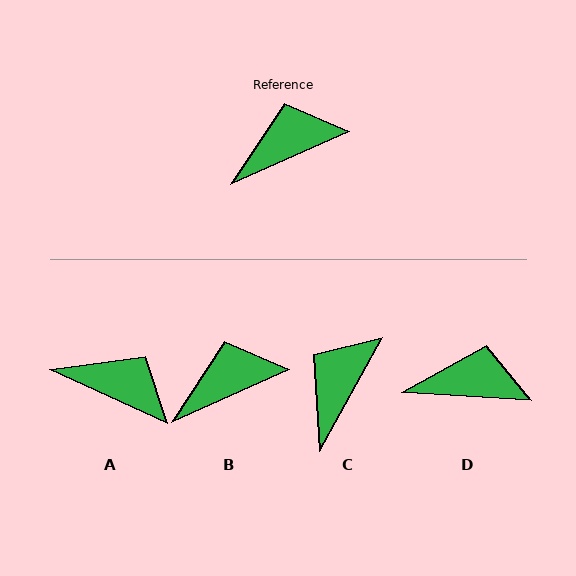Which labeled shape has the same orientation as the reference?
B.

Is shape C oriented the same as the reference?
No, it is off by about 37 degrees.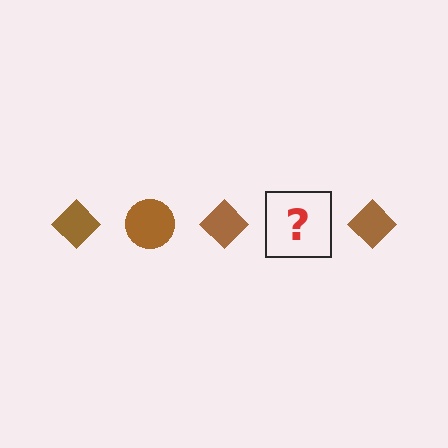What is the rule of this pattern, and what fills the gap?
The rule is that the pattern cycles through diamond, circle shapes in brown. The gap should be filled with a brown circle.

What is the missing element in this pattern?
The missing element is a brown circle.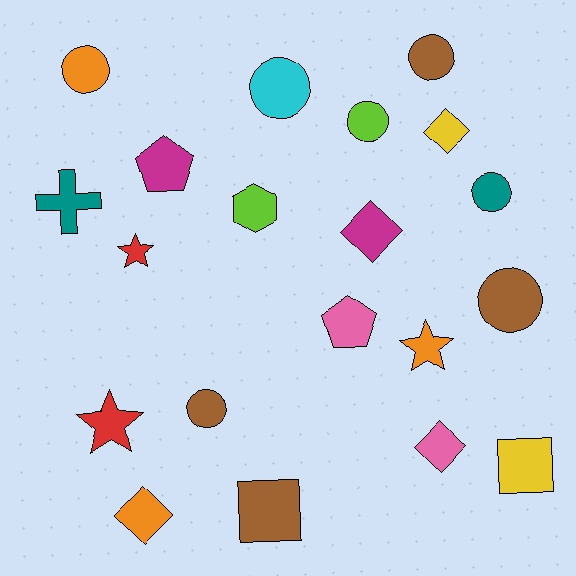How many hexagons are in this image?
There is 1 hexagon.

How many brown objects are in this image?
There are 4 brown objects.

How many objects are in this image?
There are 20 objects.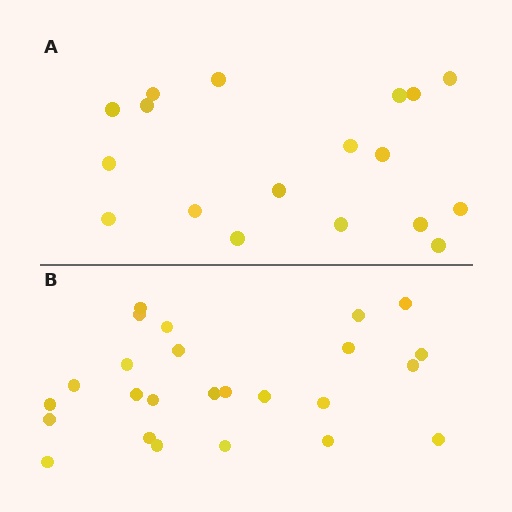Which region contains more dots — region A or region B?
Region B (the bottom region) has more dots.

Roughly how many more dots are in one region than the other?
Region B has roughly 8 or so more dots than region A.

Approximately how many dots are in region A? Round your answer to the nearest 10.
About 20 dots. (The exact count is 18, which rounds to 20.)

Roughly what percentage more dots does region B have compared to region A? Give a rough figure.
About 40% more.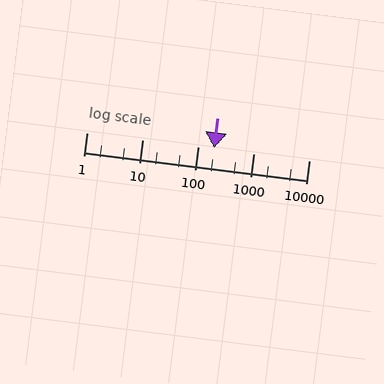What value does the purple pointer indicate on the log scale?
The pointer indicates approximately 200.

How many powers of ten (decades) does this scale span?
The scale spans 4 decades, from 1 to 10000.